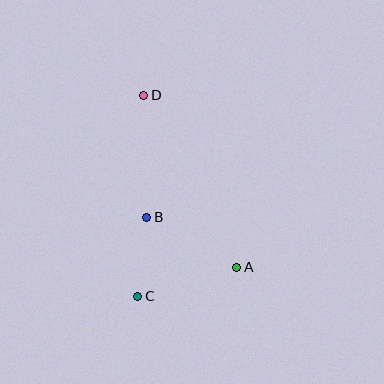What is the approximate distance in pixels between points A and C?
The distance between A and C is approximately 103 pixels.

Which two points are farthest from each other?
Points C and D are farthest from each other.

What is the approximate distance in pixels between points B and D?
The distance between B and D is approximately 122 pixels.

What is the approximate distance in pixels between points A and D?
The distance between A and D is approximately 196 pixels.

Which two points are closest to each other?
Points B and C are closest to each other.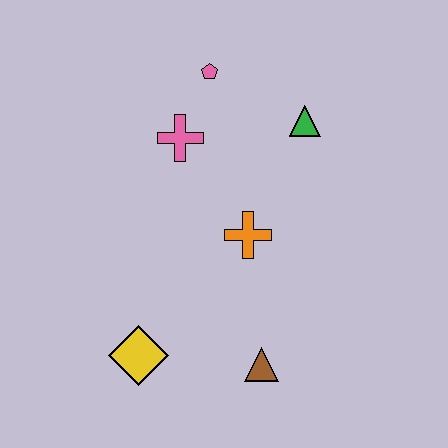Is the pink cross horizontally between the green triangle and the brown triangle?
No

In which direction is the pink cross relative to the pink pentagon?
The pink cross is below the pink pentagon.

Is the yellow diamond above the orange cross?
No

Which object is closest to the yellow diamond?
The brown triangle is closest to the yellow diamond.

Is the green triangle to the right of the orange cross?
Yes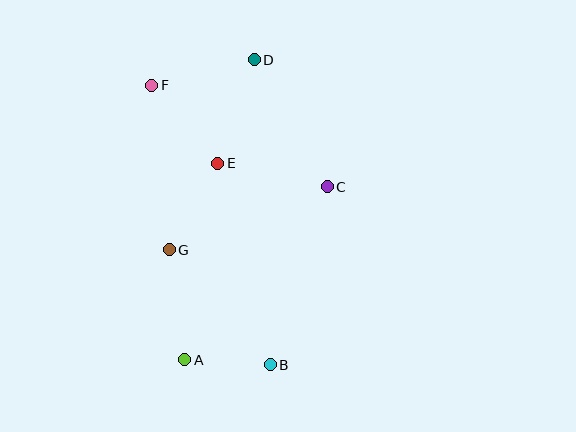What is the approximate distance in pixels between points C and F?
The distance between C and F is approximately 203 pixels.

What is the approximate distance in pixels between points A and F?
The distance between A and F is approximately 277 pixels.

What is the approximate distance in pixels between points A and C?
The distance between A and C is approximately 224 pixels.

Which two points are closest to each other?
Points A and B are closest to each other.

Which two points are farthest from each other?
Points A and D are farthest from each other.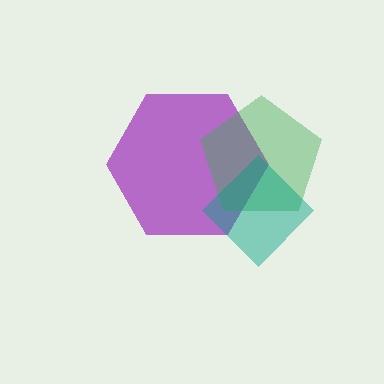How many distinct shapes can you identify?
There are 3 distinct shapes: a purple hexagon, a green pentagon, a teal diamond.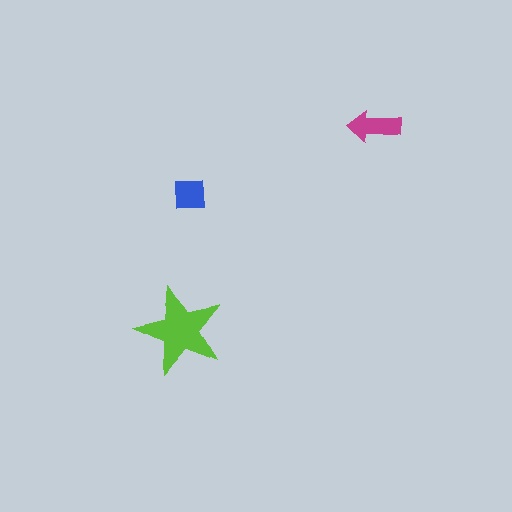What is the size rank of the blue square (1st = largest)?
3rd.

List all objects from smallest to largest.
The blue square, the magenta arrow, the lime star.